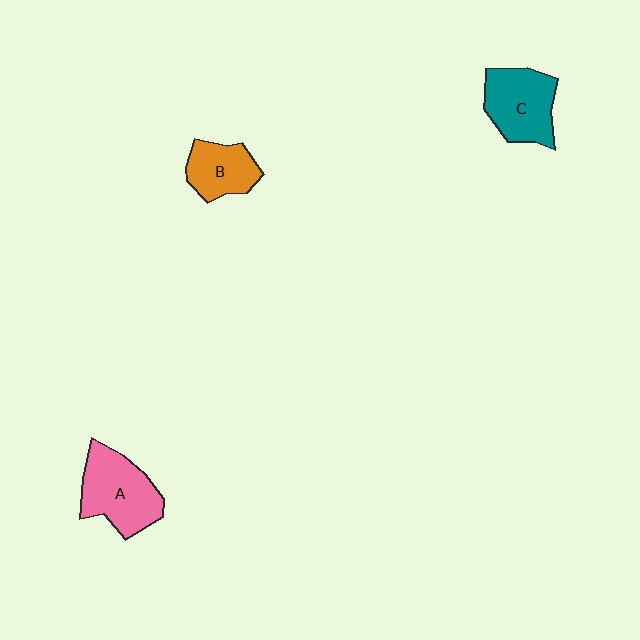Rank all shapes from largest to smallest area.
From largest to smallest: A (pink), C (teal), B (orange).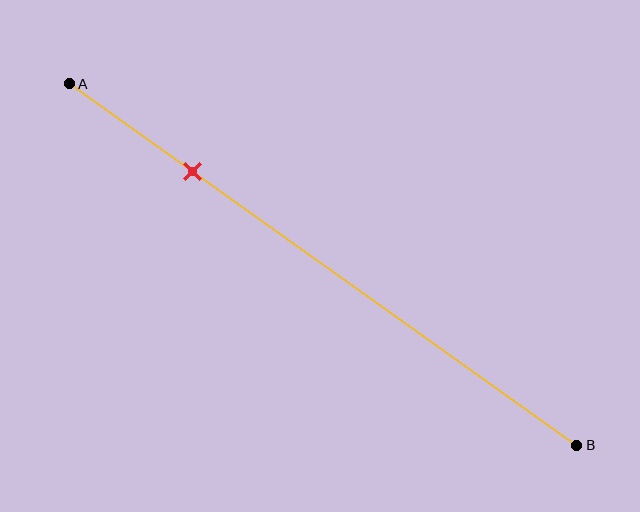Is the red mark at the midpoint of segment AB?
No, the mark is at about 25% from A, not at the 50% midpoint.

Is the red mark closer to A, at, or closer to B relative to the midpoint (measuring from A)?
The red mark is closer to point A than the midpoint of segment AB.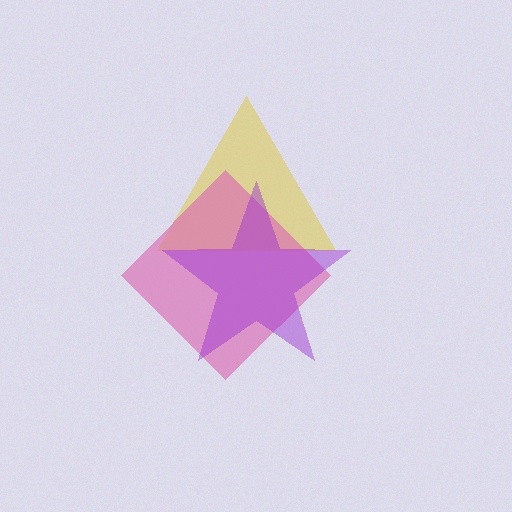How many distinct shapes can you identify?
There are 3 distinct shapes: a yellow triangle, a pink diamond, a purple star.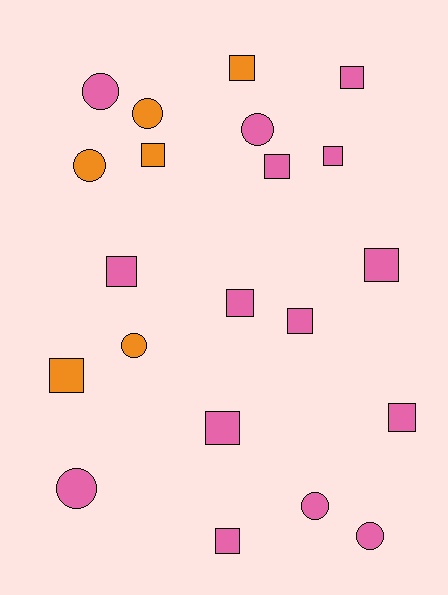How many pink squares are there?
There are 10 pink squares.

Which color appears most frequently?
Pink, with 15 objects.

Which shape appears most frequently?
Square, with 13 objects.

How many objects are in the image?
There are 21 objects.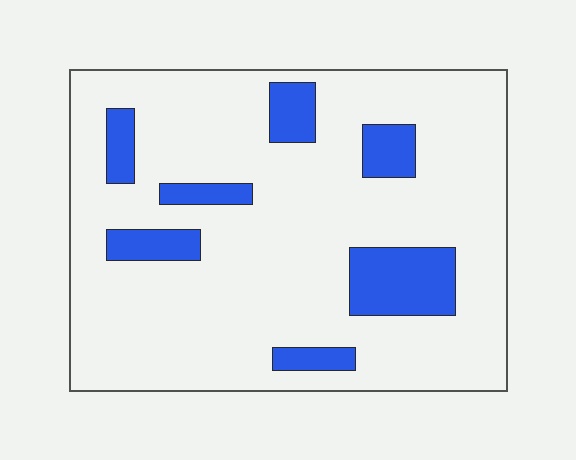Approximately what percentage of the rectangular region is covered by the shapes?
Approximately 15%.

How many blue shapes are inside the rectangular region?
7.